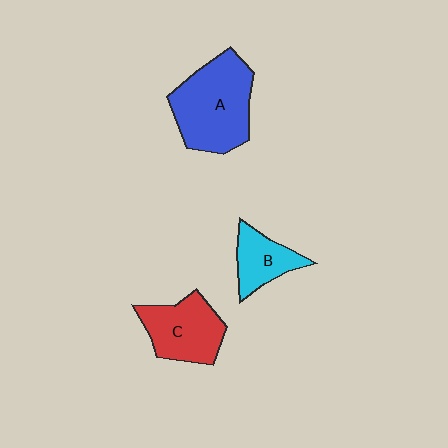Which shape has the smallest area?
Shape B (cyan).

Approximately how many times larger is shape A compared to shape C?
Approximately 1.4 times.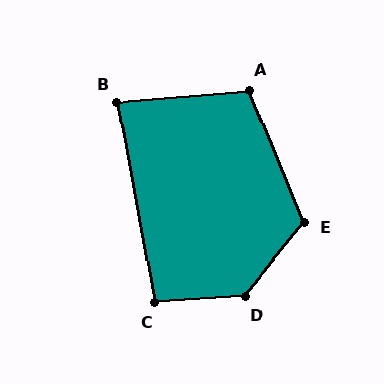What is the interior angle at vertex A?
Approximately 108 degrees (obtuse).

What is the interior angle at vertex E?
Approximately 118 degrees (obtuse).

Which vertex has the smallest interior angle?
B, at approximately 85 degrees.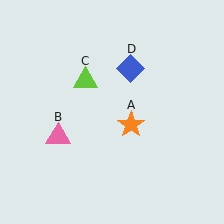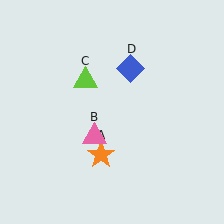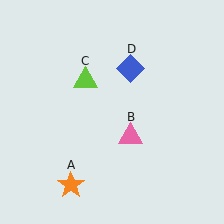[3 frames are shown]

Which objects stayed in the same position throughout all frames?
Lime triangle (object C) and blue diamond (object D) remained stationary.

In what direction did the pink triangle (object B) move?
The pink triangle (object B) moved right.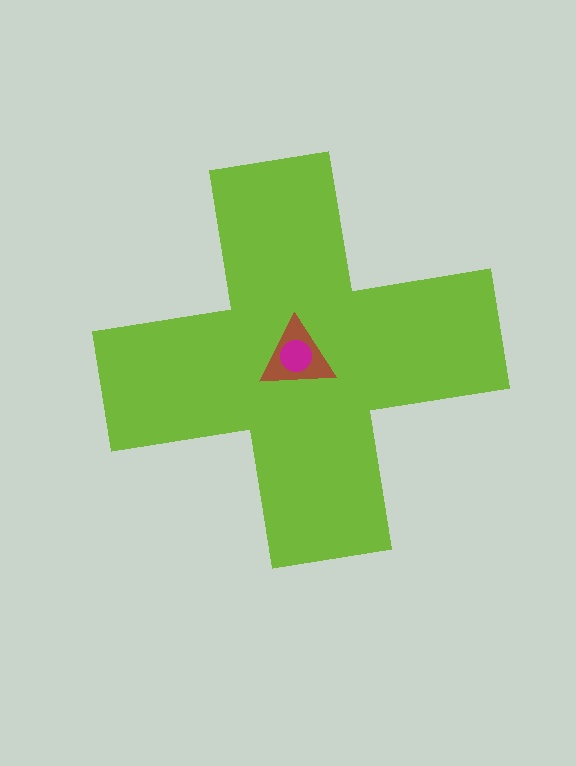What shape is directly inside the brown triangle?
The magenta circle.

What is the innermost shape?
The magenta circle.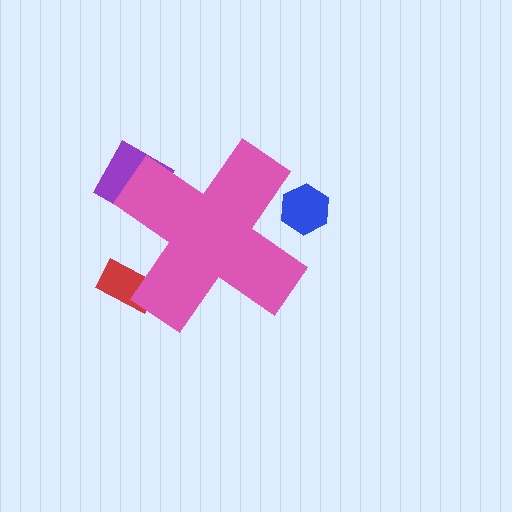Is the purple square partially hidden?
Yes, the purple square is partially hidden behind the pink cross.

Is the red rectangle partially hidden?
Yes, the red rectangle is partially hidden behind the pink cross.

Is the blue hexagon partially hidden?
Yes, the blue hexagon is partially hidden behind the pink cross.